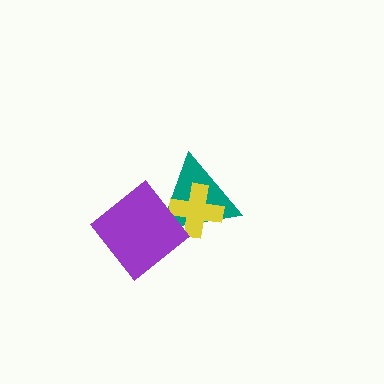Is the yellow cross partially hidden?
Yes, it is partially covered by another shape.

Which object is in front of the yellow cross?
The purple diamond is in front of the yellow cross.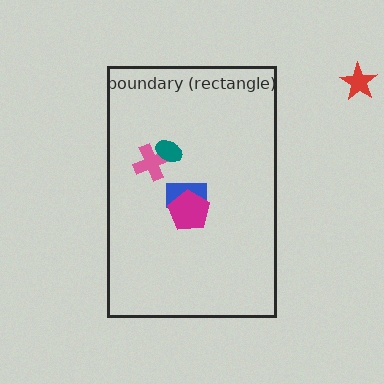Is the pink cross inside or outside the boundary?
Inside.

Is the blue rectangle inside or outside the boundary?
Inside.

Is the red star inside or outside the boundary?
Outside.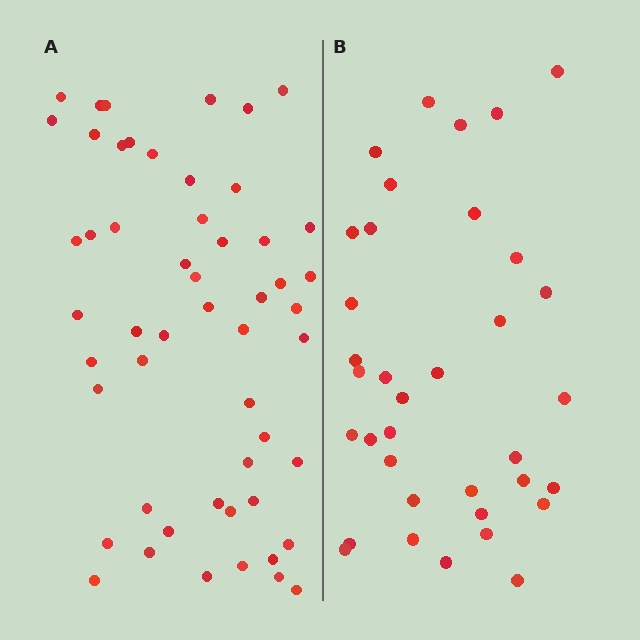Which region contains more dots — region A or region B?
Region A (the left region) has more dots.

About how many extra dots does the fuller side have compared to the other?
Region A has approximately 15 more dots than region B.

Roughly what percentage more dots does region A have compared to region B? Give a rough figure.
About 45% more.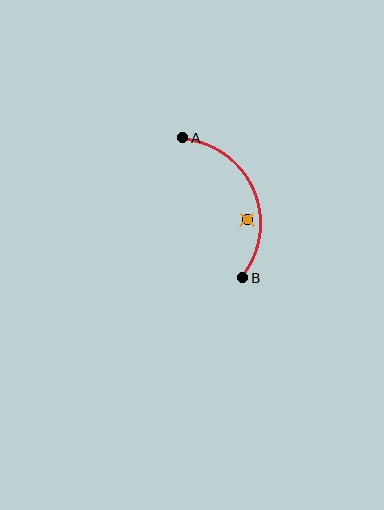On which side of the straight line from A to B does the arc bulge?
The arc bulges to the right of the straight line connecting A and B.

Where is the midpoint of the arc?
The arc midpoint is the point on the curve farthest from the straight line joining A and B. It sits to the right of that line.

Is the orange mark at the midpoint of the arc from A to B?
No — the orange mark does not lie on the arc at all. It sits slightly inside the curve.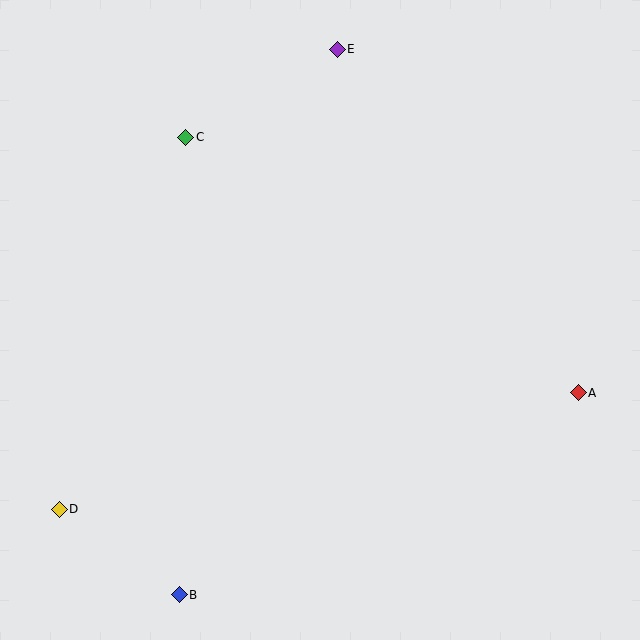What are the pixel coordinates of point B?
Point B is at (179, 595).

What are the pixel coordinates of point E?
Point E is at (337, 49).